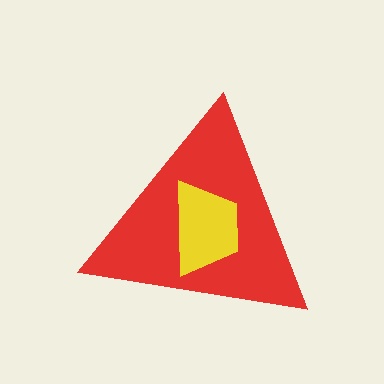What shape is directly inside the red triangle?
The yellow trapezoid.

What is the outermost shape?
The red triangle.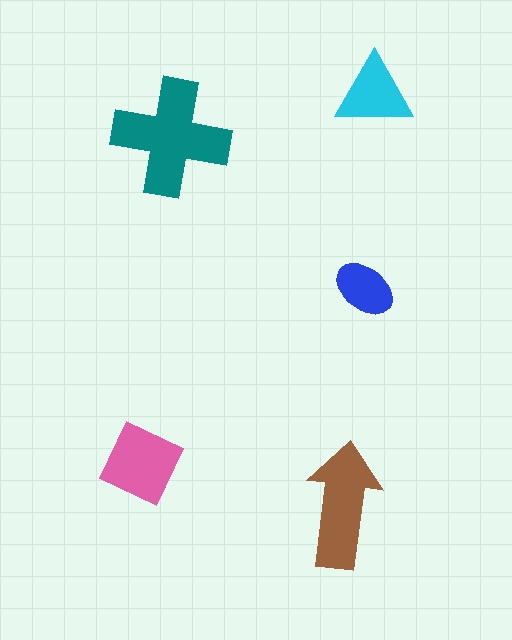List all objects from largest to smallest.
The teal cross, the brown arrow, the pink square, the cyan triangle, the blue ellipse.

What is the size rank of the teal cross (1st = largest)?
1st.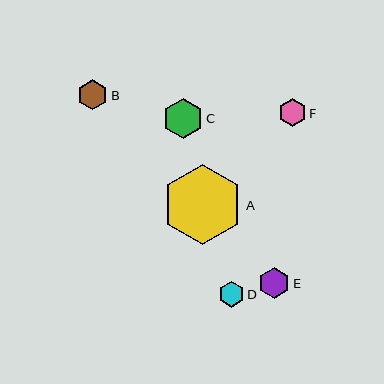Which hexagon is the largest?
Hexagon A is the largest with a size of approximately 81 pixels.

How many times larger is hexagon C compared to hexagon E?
Hexagon C is approximately 1.3 times the size of hexagon E.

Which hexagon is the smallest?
Hexagon D is the smallest with a size of approximately 26 pixels.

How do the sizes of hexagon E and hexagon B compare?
Hexagon E and hexagon B are approximately the same size.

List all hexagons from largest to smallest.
From largest to smallest: A, C, E, B, F, D.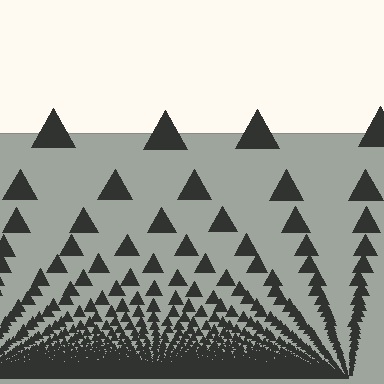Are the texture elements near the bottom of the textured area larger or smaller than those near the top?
Smaller. The gradient is inverted — elements near the bottom are smaller and denser.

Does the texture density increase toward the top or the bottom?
Density increases toward the bottom.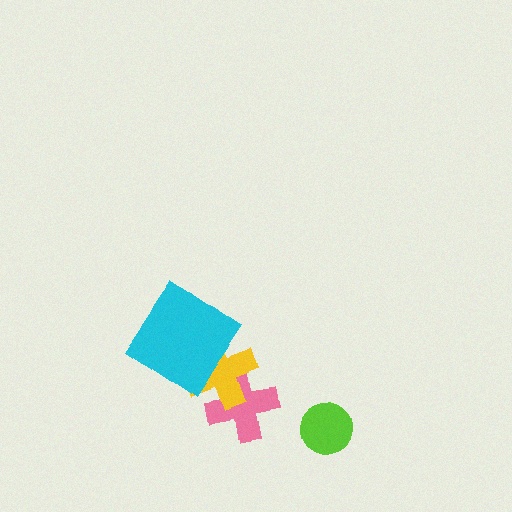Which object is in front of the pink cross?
The yellow cross is in front of the pink cross.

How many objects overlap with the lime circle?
0 objects overlap with the lime circle.